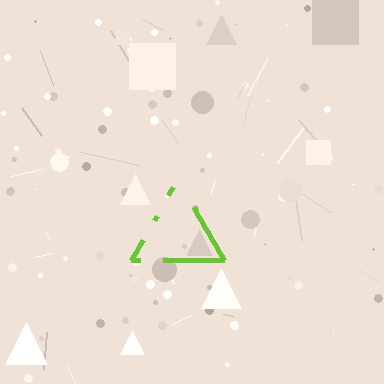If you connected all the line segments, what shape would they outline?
They would outline a triangle.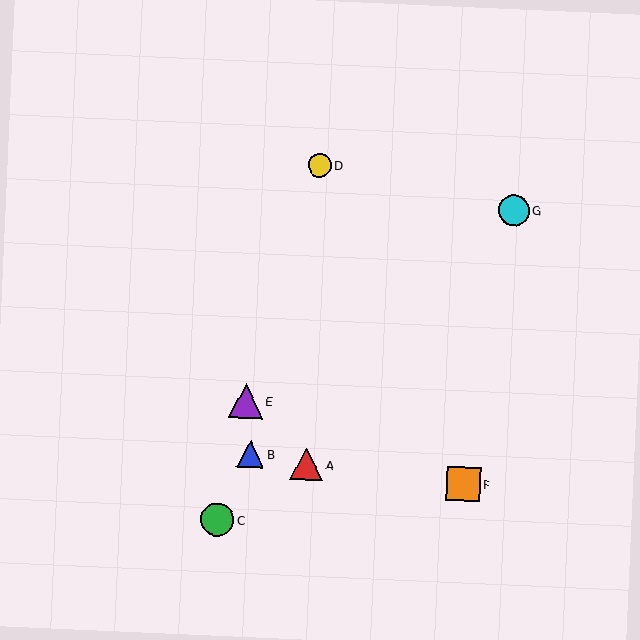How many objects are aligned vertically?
2 objects (A, D) are aligned vertically.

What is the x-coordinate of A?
Object A is at x≈306.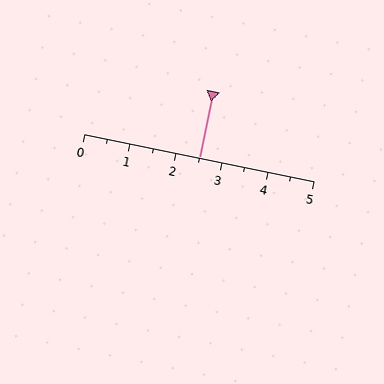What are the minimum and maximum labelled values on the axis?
The axis runs from 0 to 5.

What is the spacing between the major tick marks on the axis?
The major ticks are spaced 1 apart.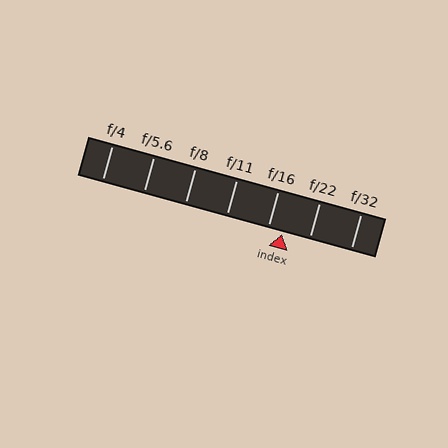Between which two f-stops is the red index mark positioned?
The index mark is between f/16 and f/22.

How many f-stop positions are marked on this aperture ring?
There are 7 f-stop positions marked.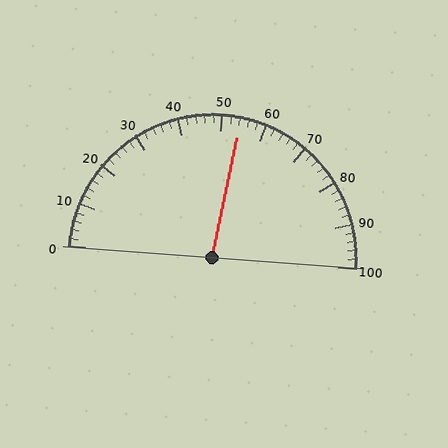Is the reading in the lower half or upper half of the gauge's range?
The reading is in the upper half of the range (0 to 100).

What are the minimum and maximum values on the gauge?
The gauge ranges from 0 to 100.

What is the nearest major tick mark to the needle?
The nearest major tick mark is 50.